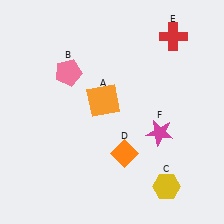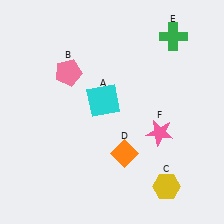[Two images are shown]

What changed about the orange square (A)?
In Image 1, A is orange. In Image 2, it changed to cyan.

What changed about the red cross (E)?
In Image 1, E is red. In Image 2, it changed to green.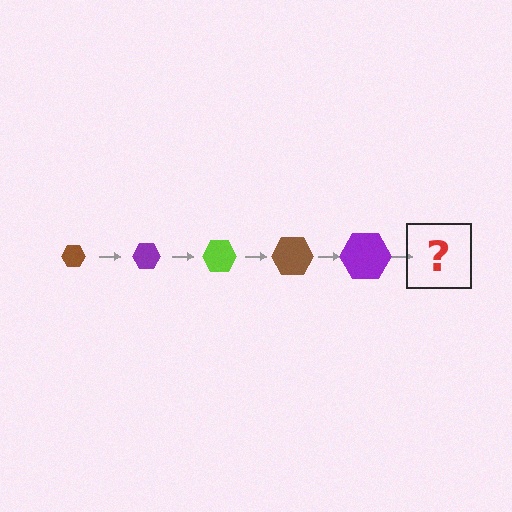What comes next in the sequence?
The next element should be a lime hexagon, larger than the previous one.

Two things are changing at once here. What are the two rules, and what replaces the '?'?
The two rules are that the hexagon grows larger each step and the color cycles through brown, purple, and lime. The '?' should be a lime hexagon, larger than the previous one.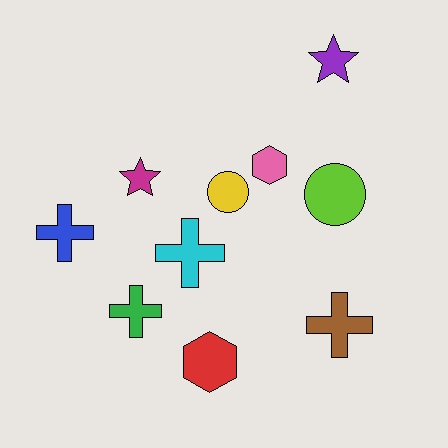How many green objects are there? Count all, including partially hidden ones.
There is 1 green object.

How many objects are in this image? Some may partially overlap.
There are 10 objects.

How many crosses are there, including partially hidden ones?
There are 4 crosses.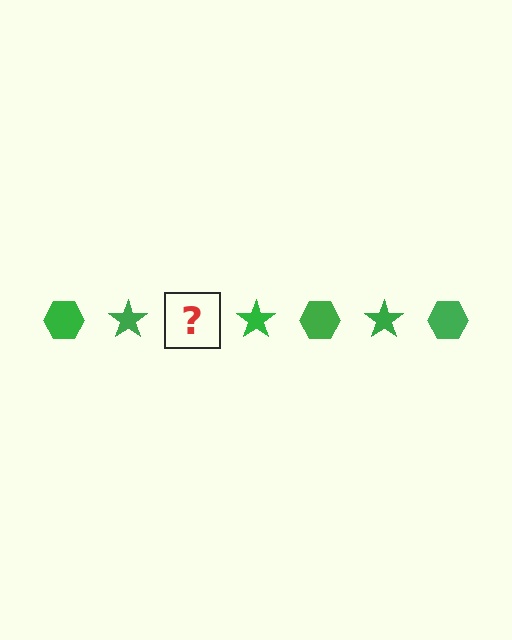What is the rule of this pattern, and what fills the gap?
The rule is that the pattern cycles through hexagon, star shapes in green. The gap should be filled with a green hexagon.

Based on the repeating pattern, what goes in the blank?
The blank should be a green hexagon.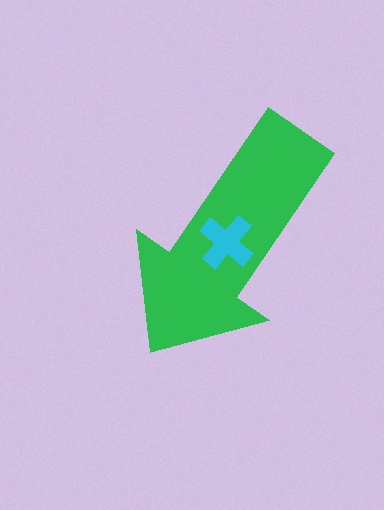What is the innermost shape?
The cyan cross.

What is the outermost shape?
The green arrow.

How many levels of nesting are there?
2.